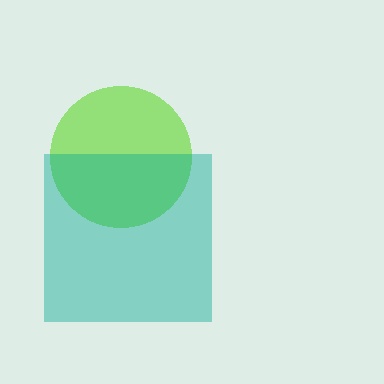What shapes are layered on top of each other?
The layered shapes are: a lime circle, a teal square.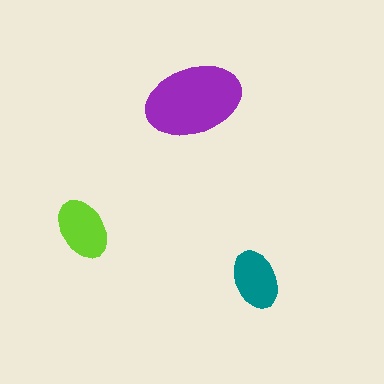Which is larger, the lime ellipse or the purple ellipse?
The purple one.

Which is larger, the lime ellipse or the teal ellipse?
The lime one.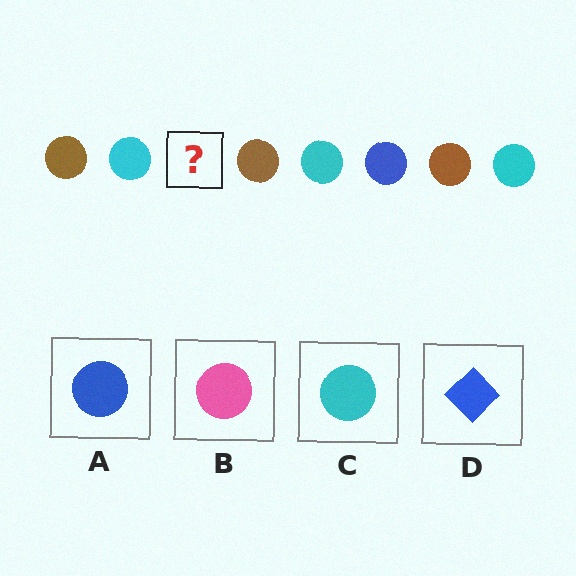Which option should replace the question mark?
Option A.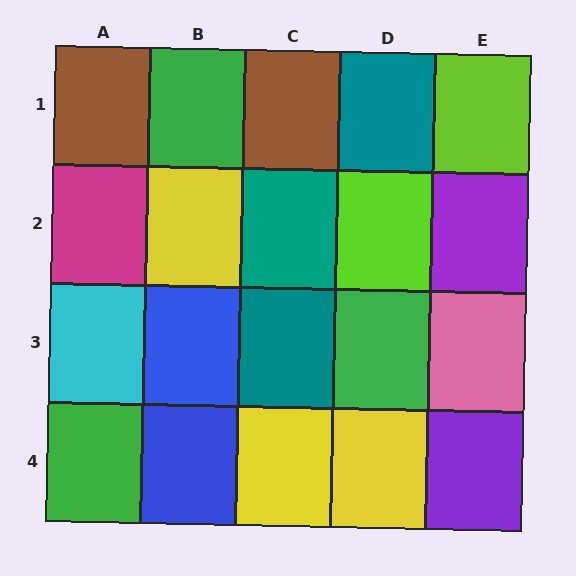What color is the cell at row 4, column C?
Yellow.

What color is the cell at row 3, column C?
Teal.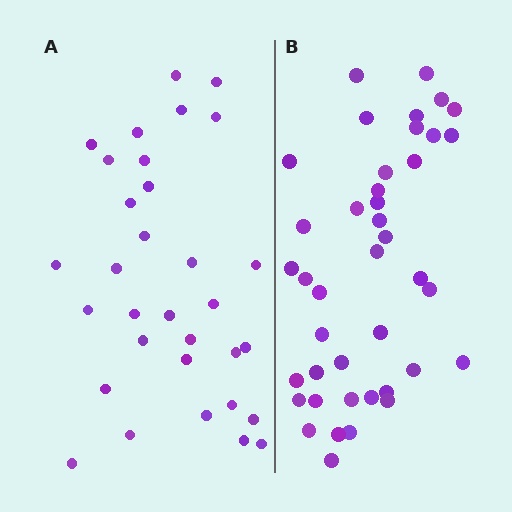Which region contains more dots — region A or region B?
Region B (the right region) has more dots.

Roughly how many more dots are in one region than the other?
Region B has roughly 8 or so more dots than region A.